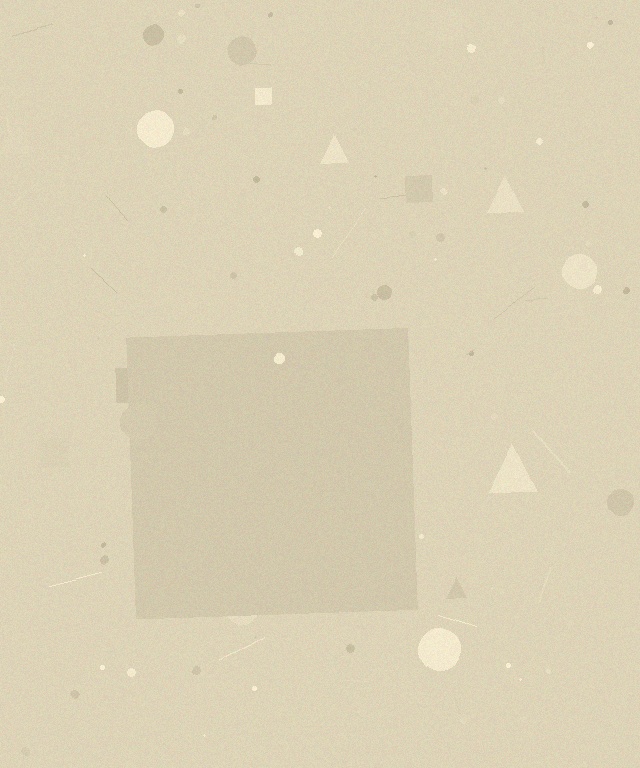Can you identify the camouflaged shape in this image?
The camouflaged shape is a square.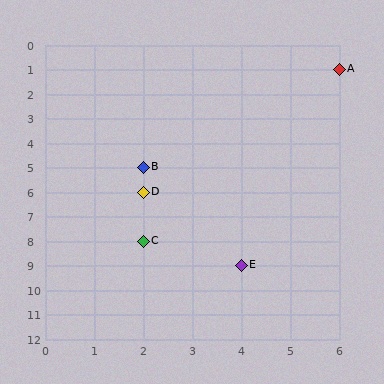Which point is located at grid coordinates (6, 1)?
Point A is at (6, 1).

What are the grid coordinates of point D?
Point D is at grid coordinates (2, 6).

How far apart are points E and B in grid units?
Points E and B are 2 columns and 4 rows apart (about 4.5 grid units diagonally).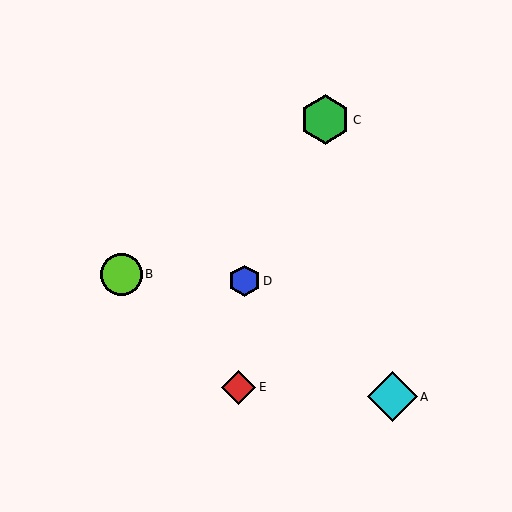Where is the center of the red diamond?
The center of the red diamond is at (239, 387).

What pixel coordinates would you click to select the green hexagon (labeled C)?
Click at (325, 120) to select the green hexagon C.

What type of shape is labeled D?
Shape D is a blue hexagon.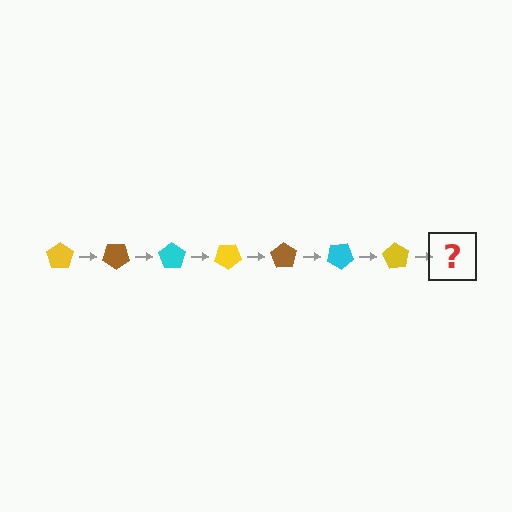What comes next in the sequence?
The next element should be a brown pentagon, rotated 245 degrees from the start.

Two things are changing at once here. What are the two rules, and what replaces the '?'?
The two rules are that it rotates 35 degrees each step and the color cycles through yellow, brown, and cyan. The '?' should be a brown pentagon, rotated 245 degrees from the start.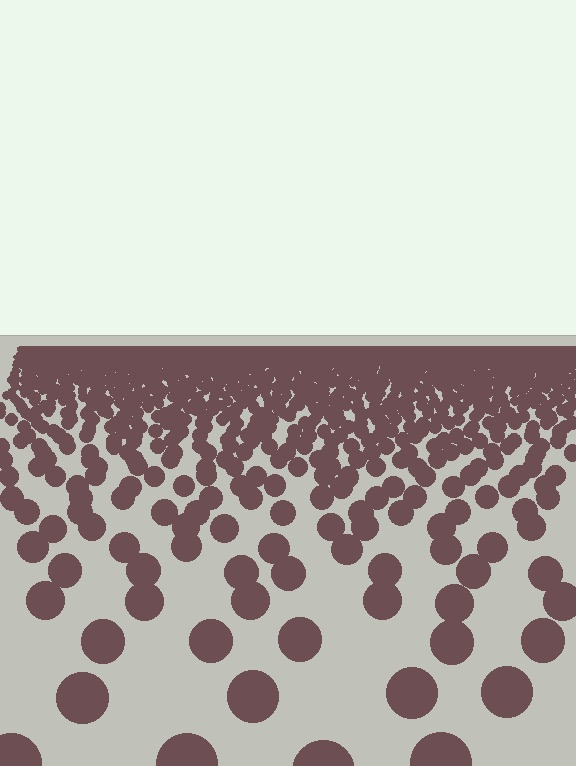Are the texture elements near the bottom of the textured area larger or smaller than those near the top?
Larger. Near the bottom, elements are closer to the viewer and appear at a bigger on-screen size.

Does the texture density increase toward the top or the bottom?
Density increases toward the top.